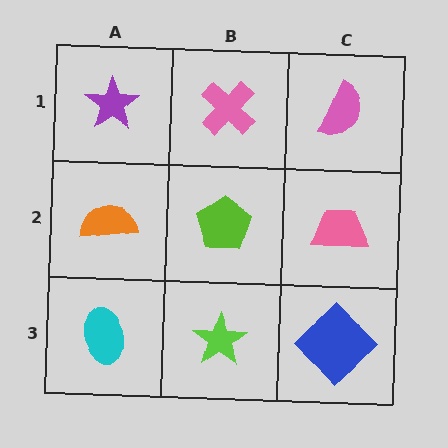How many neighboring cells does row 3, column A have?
2.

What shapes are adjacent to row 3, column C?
A pink trapezoid (row 2, column C), a lime star (row 3, column B).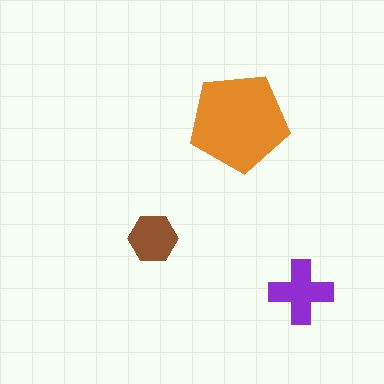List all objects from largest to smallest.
The orange pentagon, the purple cross, the brown hexagon.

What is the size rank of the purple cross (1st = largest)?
2nd.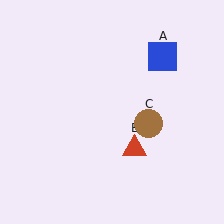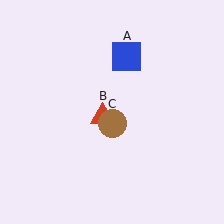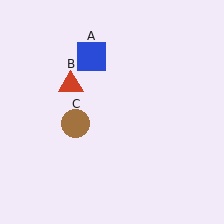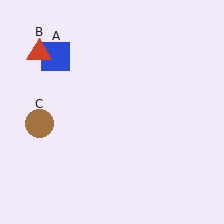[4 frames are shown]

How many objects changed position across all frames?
3 objects changed position: blue square (object A), red triangle (object B), brown circle (object C).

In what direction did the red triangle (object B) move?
The red triangle (object B) moved up and to the left.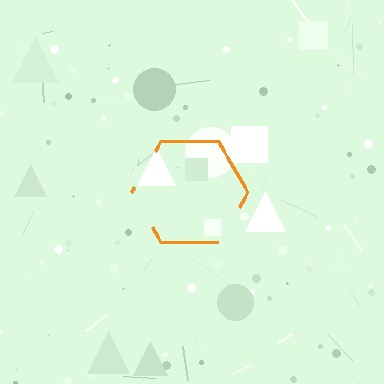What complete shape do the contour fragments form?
The contour fragments form a hexagon.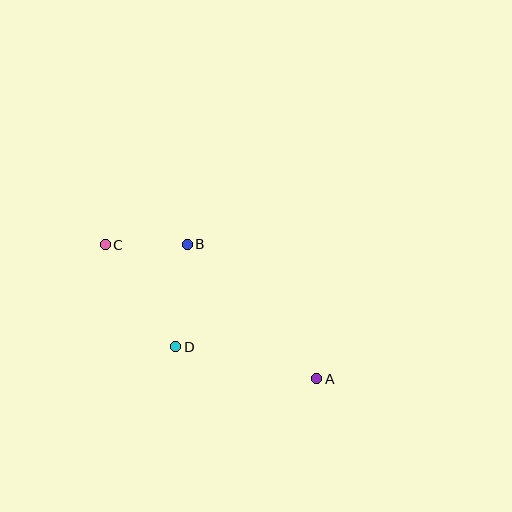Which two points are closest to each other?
Points B and C are closest to each other.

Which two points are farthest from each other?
Points A and C are farthest from each other.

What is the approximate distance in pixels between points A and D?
The distance between A and D is approximately 145 pixels.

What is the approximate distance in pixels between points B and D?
The distance between B and D is approximately 103 pixels.